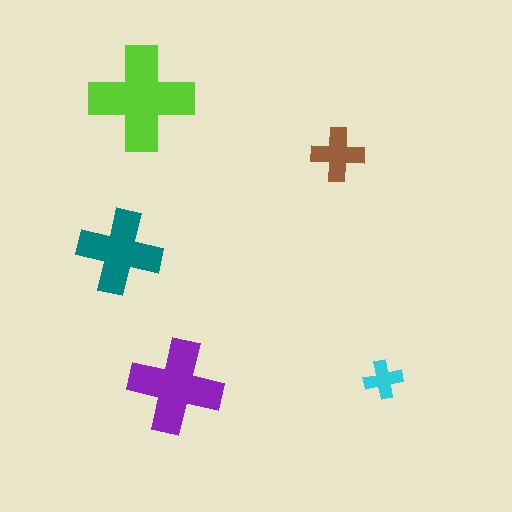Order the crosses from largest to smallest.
the lime one, the purple one, the teal one, the brown one, the cyan one.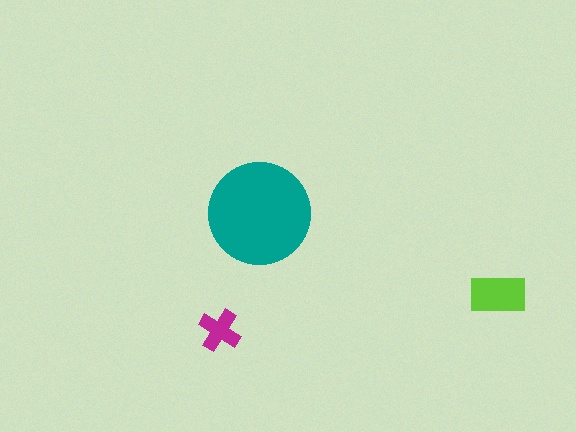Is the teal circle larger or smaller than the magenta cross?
Larger.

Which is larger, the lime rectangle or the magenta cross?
The lime rectangle.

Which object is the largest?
The teal circle.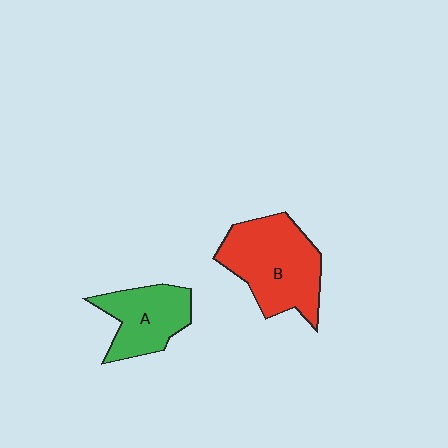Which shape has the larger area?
Shape B (red).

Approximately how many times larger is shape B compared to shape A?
Approximately 1.5 times.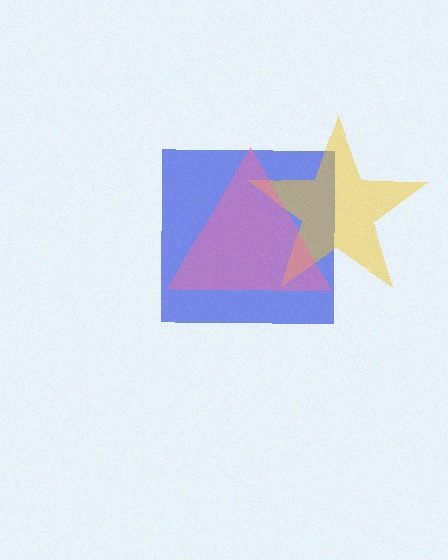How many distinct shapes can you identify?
There are 3 distinct shapes: a blue square, a yellow star, a pink triangle.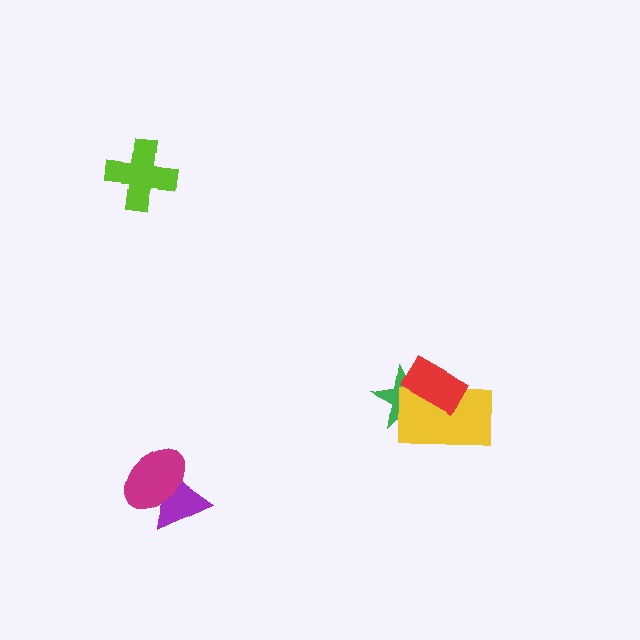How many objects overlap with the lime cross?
0 objects overlap with the lime cross.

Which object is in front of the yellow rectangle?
The red rectangle is in front of the yellow rectangle.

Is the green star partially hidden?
Yes, it is partially covered by another shape.